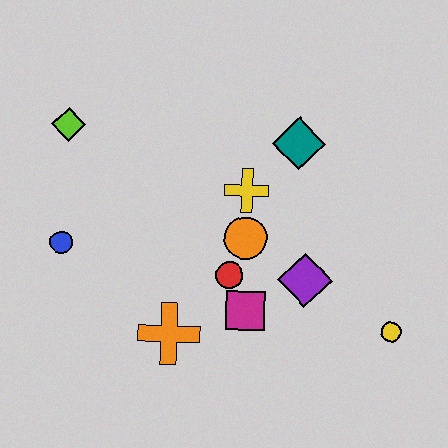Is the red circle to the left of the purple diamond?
Yes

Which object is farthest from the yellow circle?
The lime diamond is farthest from the yellow circle.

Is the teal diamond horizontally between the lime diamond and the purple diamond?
Yes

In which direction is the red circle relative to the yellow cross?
The red circle is below the yellow cross.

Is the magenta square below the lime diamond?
Yes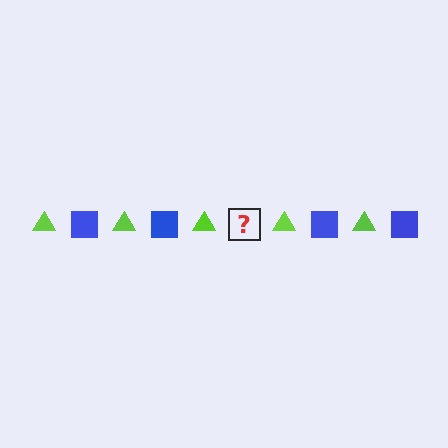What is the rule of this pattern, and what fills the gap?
The rule is that the pattern alternates between lime triangle and blue square. The gap should be filled with a blue square.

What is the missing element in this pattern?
The missing element is a blue square.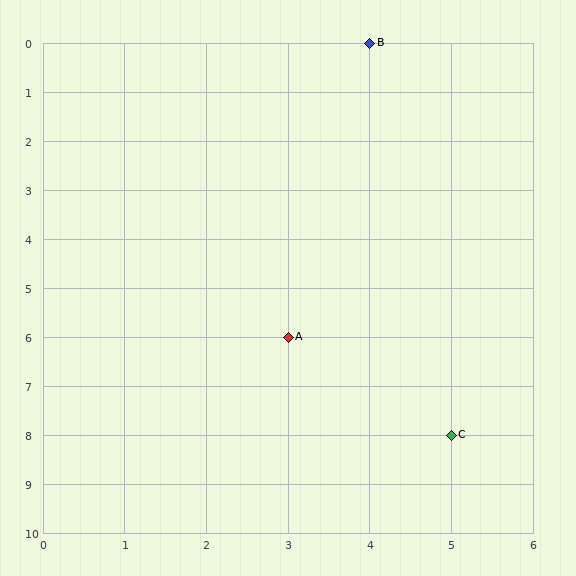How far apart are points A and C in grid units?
Points A and C are 2 columns and 2 rows apart (about 2.8 grid units diagonally).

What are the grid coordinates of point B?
Point B is at grid coordinates (4, 0).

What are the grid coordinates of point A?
Point A is at grid coordinates (3, 6).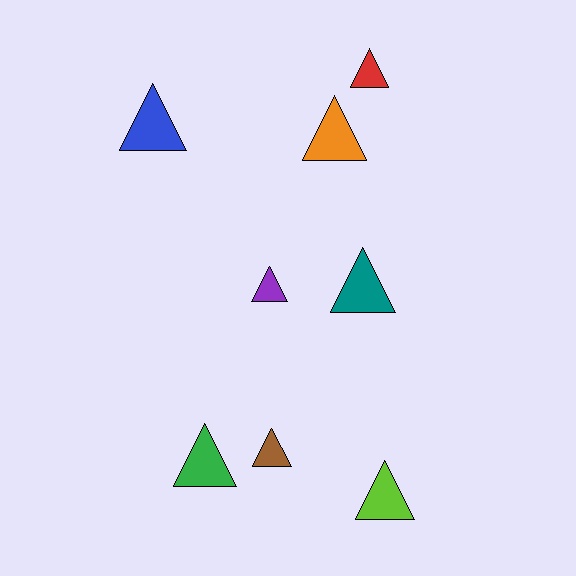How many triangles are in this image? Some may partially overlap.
There are 8 triangles.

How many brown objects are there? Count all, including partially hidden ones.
There is 1 brown object.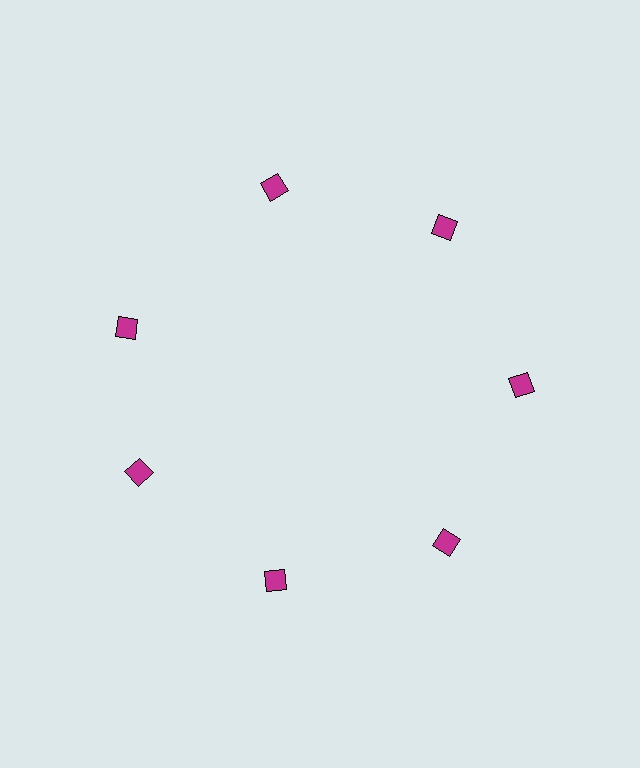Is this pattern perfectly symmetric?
No. The 7 magenta diamonds are arranged in a ring, but one element near the 10 o'clock position is rotated out of alignment along the ring, breaking the 7-fold rotational symmetry.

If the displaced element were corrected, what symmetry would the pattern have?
It would have 7-fold rotational symmetry — the pattern would map onto itself every 51 degrees.